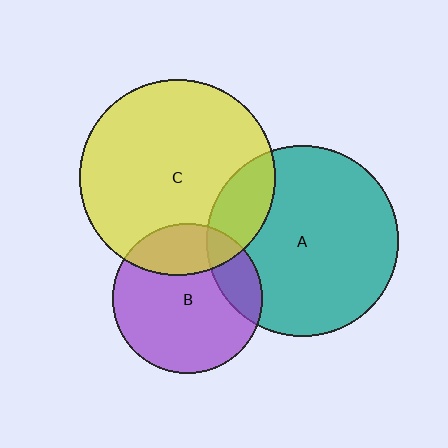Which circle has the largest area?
Circle C (yellow).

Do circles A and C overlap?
Yes.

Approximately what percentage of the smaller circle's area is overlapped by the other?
Approximately 15%.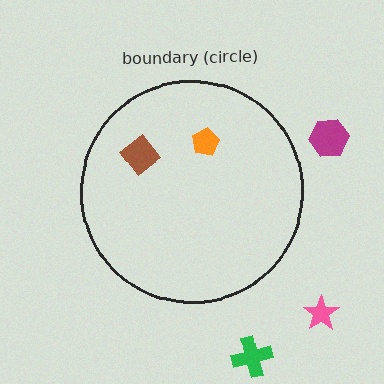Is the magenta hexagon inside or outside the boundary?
Outside.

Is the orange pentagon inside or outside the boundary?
Inside.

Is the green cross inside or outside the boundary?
Outside.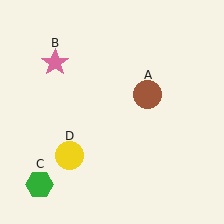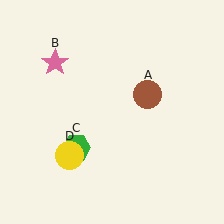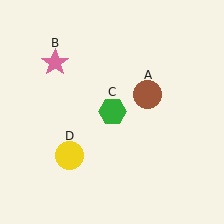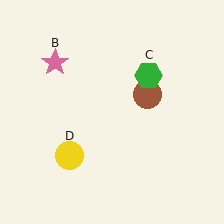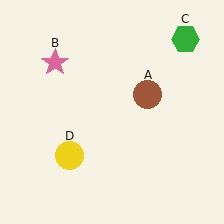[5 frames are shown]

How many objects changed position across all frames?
1 object changed position: green hexagon (object C).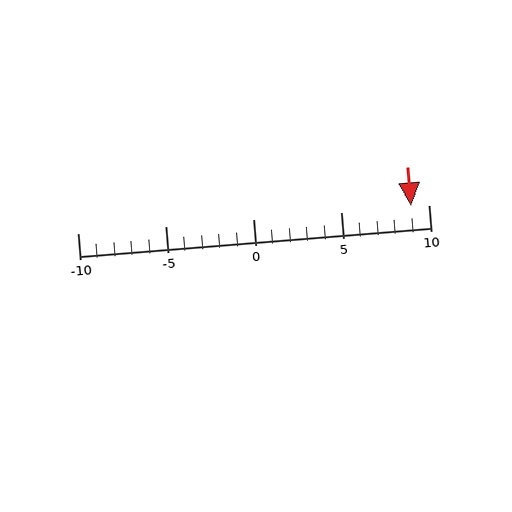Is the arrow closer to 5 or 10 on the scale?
The arrow is closer to 10.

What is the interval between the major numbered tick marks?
The major tick marks are spaced 5 units apart.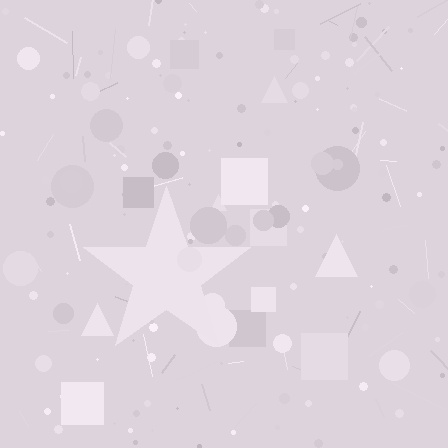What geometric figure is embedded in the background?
A star is embedded in the background.